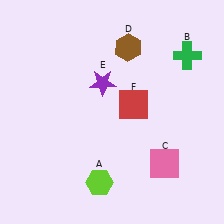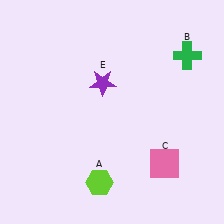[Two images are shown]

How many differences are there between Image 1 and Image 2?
There are 2 differences between the two images.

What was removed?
The brown hexagon (D), the red square (F) were removed in Image 2.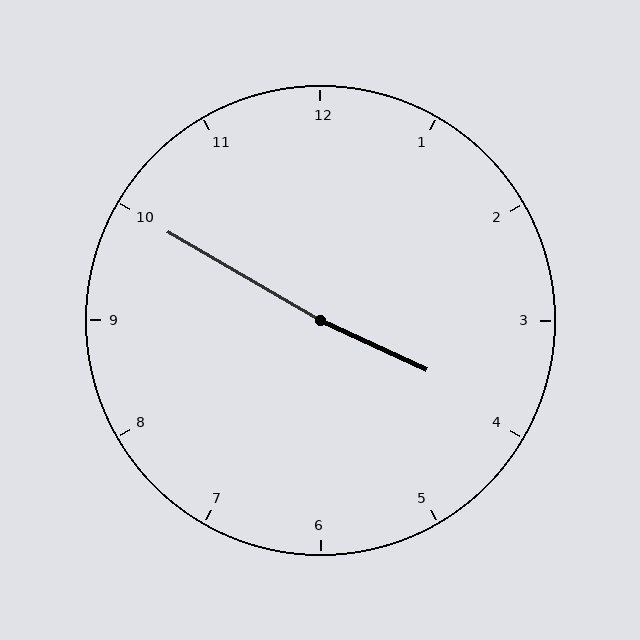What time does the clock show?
3:50.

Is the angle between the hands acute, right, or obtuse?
It is obtuse.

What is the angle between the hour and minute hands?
Approximately 175 degrees.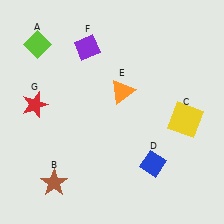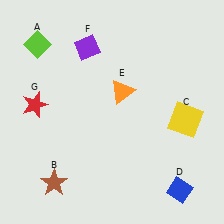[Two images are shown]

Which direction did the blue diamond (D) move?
The blue diamond (D) moved right.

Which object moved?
The blue diamond (D) moved right.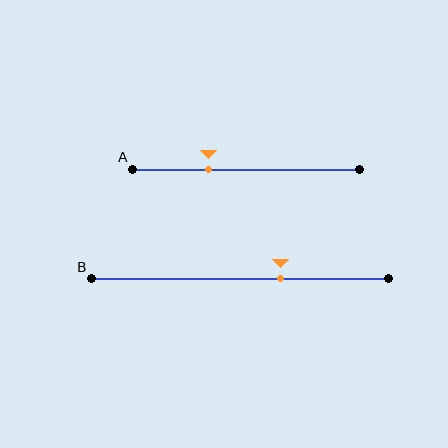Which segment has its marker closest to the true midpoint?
Segment B has its marker closest to the true midpoint.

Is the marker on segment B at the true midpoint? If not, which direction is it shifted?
No, the marker on segment B is shifted to the right by about 14% of the segment length.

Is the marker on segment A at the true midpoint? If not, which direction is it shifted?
No, the marker on segment A is shifted to the left by about 17% of the segment length.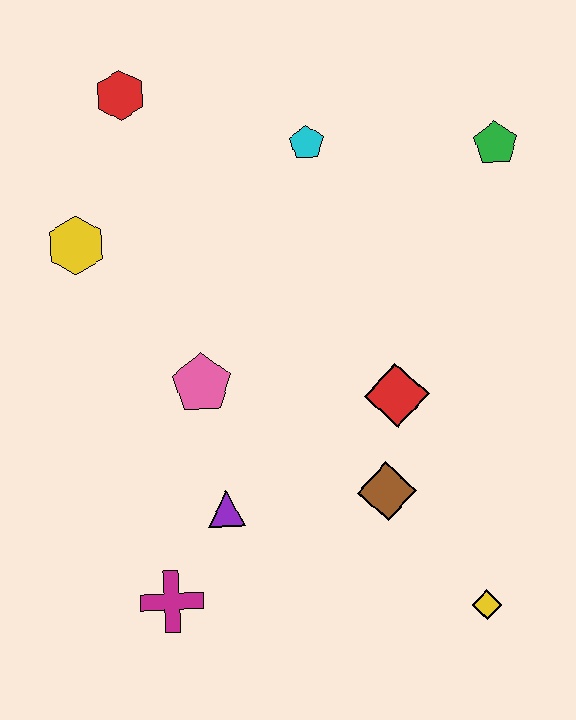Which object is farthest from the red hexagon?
The yellow diamond is farthest from the red hexagon.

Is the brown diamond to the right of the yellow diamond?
No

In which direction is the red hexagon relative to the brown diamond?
The red hexagon is above the brown diamond.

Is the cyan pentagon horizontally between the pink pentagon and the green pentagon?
Yes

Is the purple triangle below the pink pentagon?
Yes